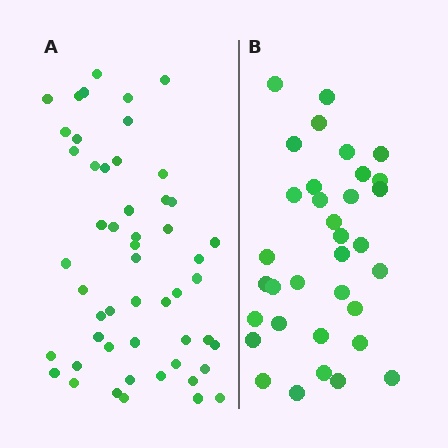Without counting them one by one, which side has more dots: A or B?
Region A (the left region) has more dots.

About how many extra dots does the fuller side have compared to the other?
Region A has approximately 20 more dots than region B.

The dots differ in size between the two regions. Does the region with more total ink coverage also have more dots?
No. Region B has more total ink coverage because its dots are larger, but region A actually contains more individual dots. Total area can be misleading — the number of items is what matters here.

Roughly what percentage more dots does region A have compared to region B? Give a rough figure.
About 55% more.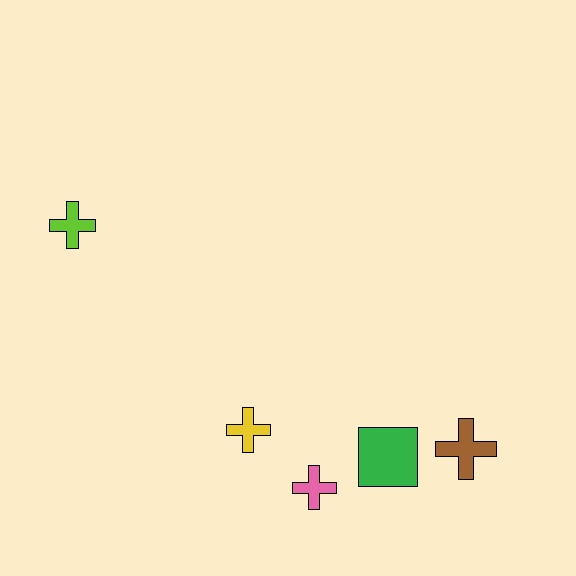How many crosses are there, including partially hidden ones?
There are 4 crosses.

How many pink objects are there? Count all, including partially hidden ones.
There is 1 pink object.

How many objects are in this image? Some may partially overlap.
There are 5 objects.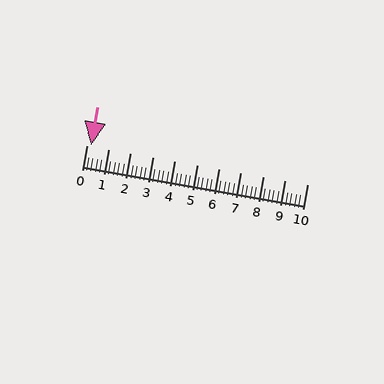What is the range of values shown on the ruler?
The ruler shows values from 0 to 10.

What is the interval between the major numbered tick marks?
The major tick marks are spaced 1 units apart.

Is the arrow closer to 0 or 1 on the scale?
The arrow is closer to 0.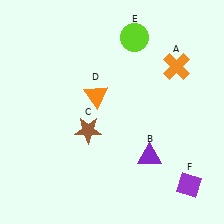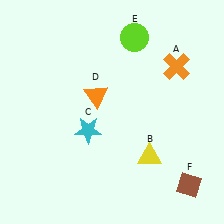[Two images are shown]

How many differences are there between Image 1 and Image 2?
There are 3 differences between the two images.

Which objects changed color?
B changed from purple to yellow. C changed from brown to cyan. F changed from purple to brown.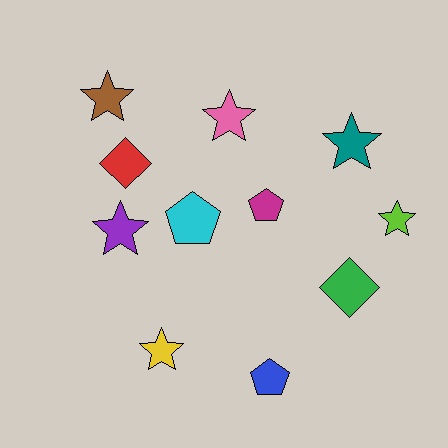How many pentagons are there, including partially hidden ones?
There are 3 pentagons.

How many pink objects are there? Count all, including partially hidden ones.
There is 1 pink object.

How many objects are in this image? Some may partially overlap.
There are 11 objects.